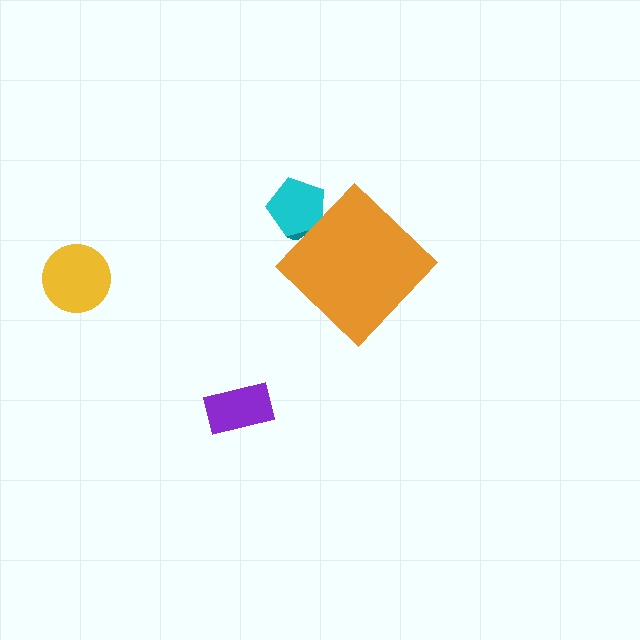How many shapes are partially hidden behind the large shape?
2 shapes are partially hidden.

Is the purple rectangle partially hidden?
No, the purple rectangle is fully visible.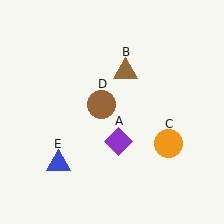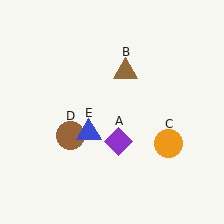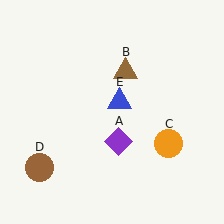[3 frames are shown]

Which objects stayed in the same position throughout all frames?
Purple diamond (object A) and brown triangle (object B) and orange circle (object C) remained stationary.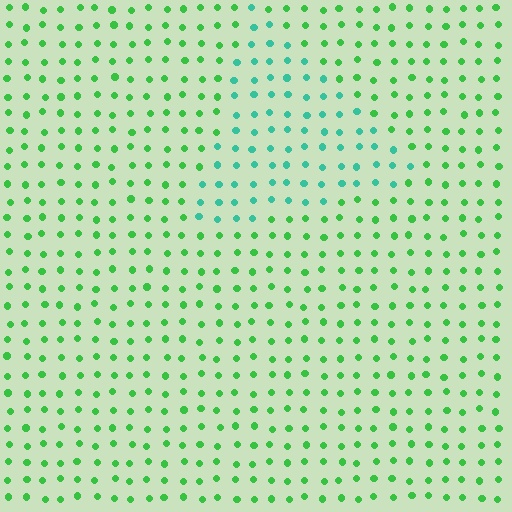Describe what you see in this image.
The image is filled with small green elements in a uniform arrangement. A triangle-shaped region is visible where the elements are tinted to a slightly different hue, forming a subtle color boundary.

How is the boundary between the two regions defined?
The boundary is defined purely by a slight shift in hue (about 40 degrees). Spacing, size, and orientation are identical on both sides.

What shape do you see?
I see a triangle.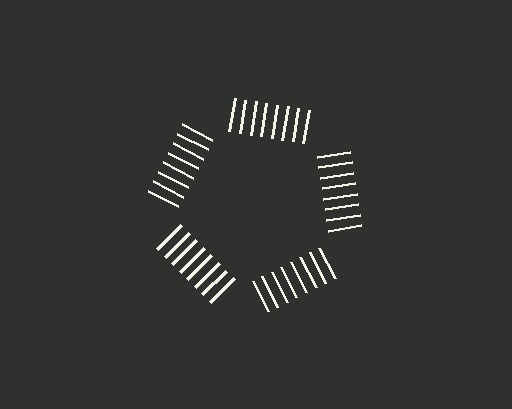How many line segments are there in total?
40 — 8 along each of the 5 edges.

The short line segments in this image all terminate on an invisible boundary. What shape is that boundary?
An illusory pentagon — the line segments terminate on its edges but no continuous stroke is drawn.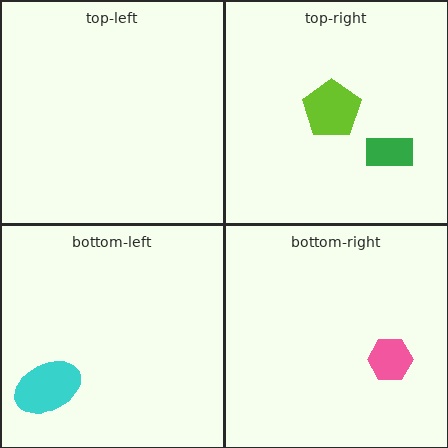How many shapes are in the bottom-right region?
1.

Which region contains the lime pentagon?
The top-right region.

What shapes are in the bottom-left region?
The cyan ellipse.